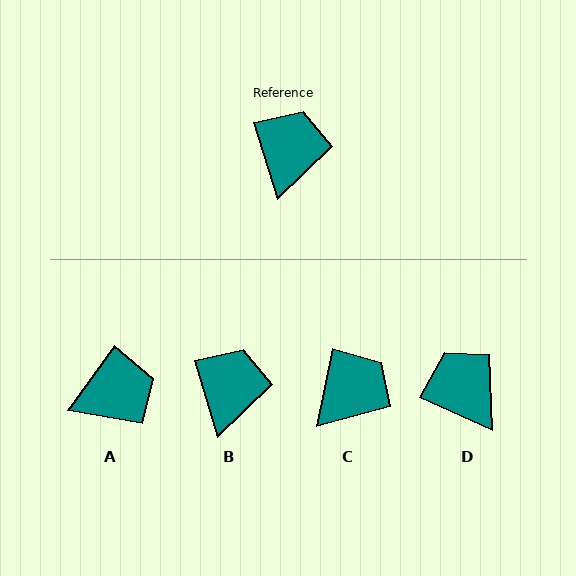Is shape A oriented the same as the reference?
No, it is off by about 53 degrees.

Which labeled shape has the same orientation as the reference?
B.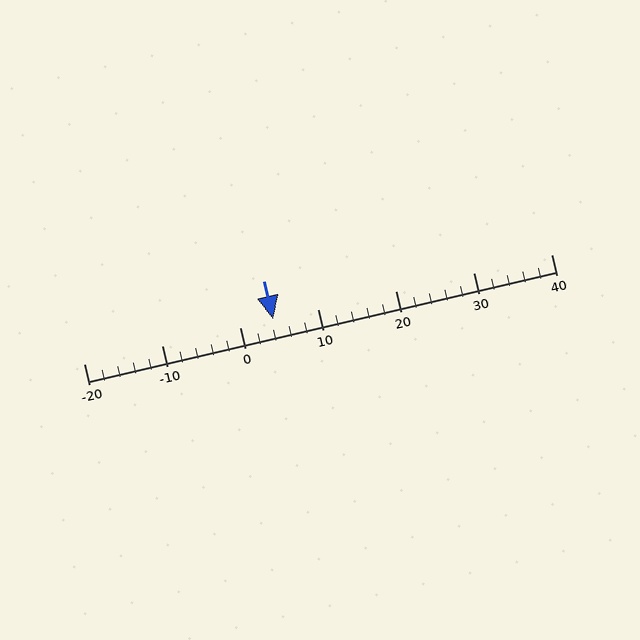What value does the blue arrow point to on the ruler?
The blue arrow points to approximately 4.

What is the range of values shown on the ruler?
The ruler shows values from -20 to 40.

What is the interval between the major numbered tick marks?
The major tick marks are spaced 10 units apart.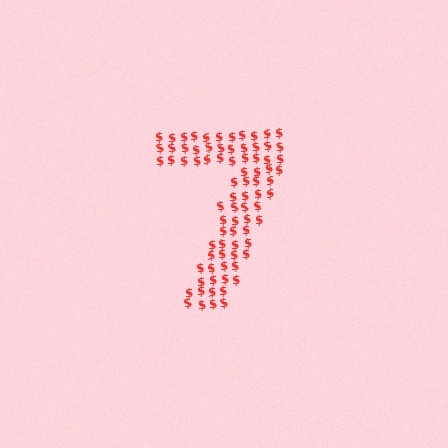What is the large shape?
The large shape is the digit 7.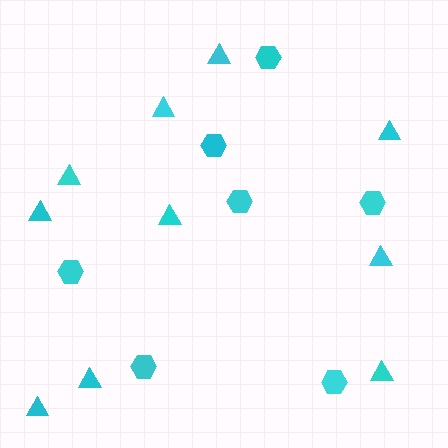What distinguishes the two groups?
There are 2 groups: one group of hexagons (7) and one group of triangles (10).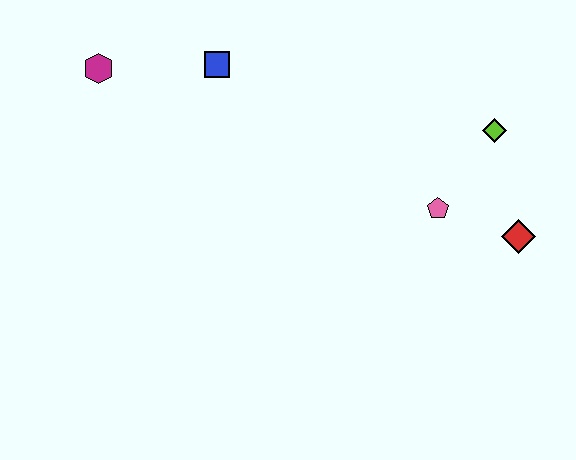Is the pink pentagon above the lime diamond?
No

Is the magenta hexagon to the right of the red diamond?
No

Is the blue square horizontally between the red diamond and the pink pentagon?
No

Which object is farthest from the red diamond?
The magenta hexagon is farthest from the red diamond.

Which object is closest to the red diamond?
The pink pentagon is closest to the red diamond.